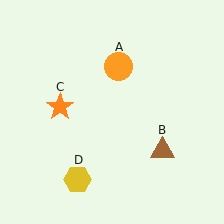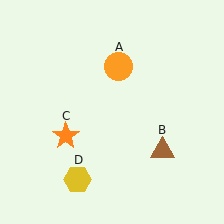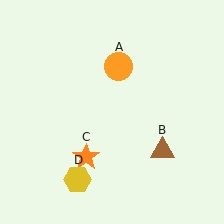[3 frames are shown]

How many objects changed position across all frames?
1 object changed position: orange star (object C).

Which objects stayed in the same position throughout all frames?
Orange circle (object A) and brown triangle (object B) and yellow hexagon (object D) remained stationary.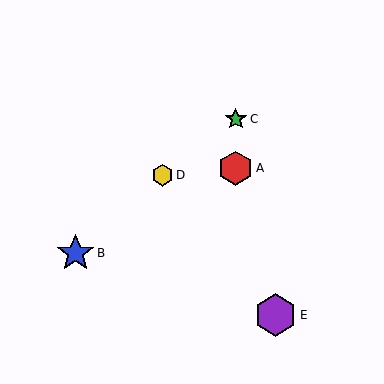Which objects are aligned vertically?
Objects A, C are aligned vertically.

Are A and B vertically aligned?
No, A is at x≈236 and B is at x≈75.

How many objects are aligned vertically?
2 objects (A, C) are aligned vertically.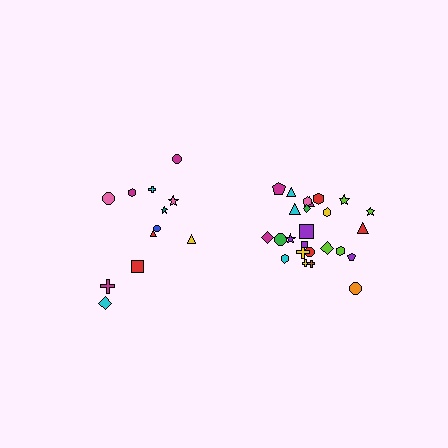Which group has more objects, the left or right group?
The right group.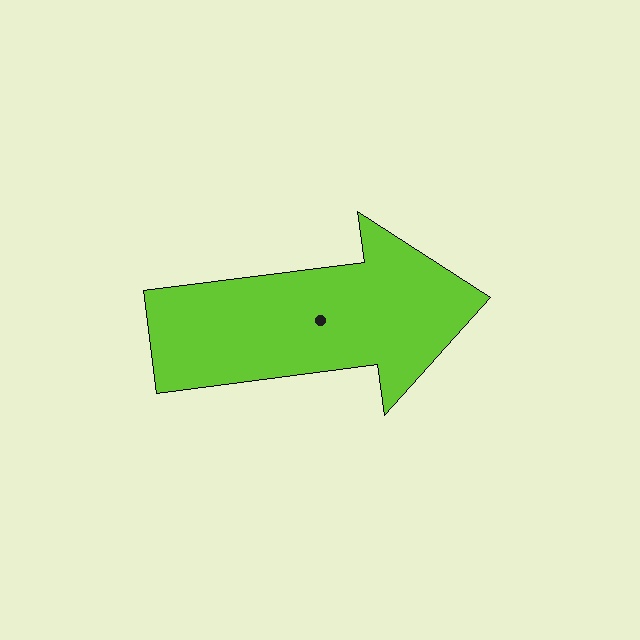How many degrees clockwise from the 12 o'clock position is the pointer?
Approximately 83 degrees.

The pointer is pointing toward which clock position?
Roughly 3 o'clock.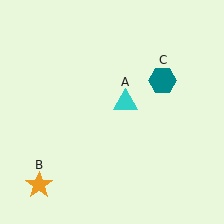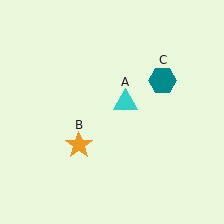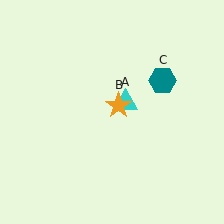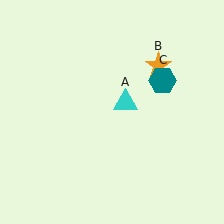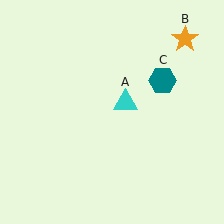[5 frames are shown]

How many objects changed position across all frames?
1 object changed position: orange star (object B).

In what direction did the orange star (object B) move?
The orange star (object B) moved up and to the right.